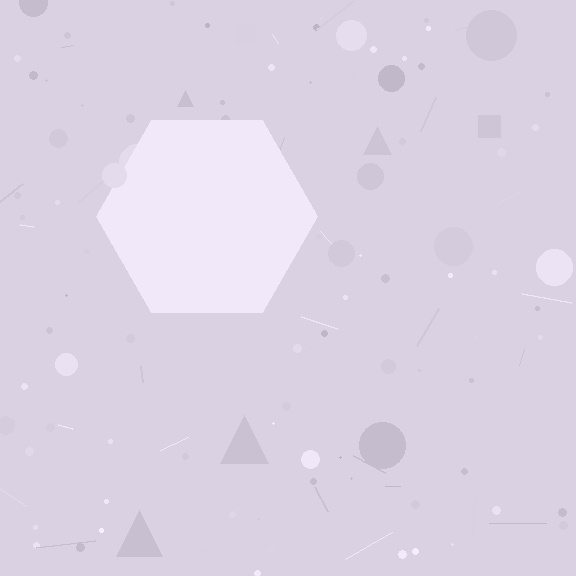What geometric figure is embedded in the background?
A hexagon is embedded in the background.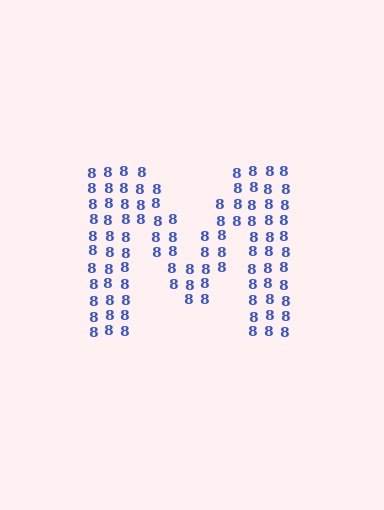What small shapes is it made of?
It is made of small digit 8's.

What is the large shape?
The large shape is the letter M.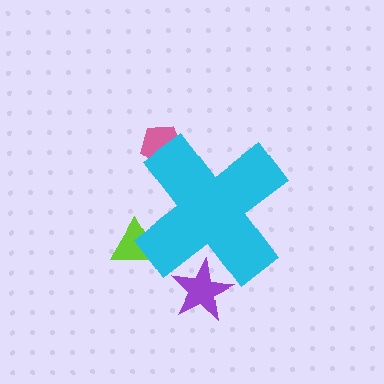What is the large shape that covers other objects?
A cyan cross.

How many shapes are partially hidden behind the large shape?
3 shapes are partially hidden.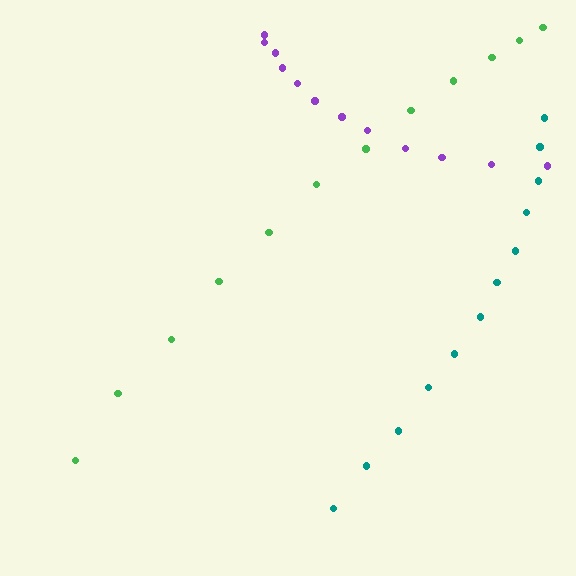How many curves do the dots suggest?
There are 3 distinct paths.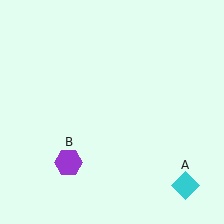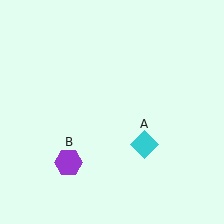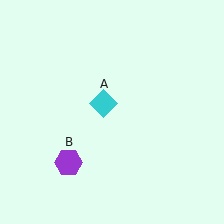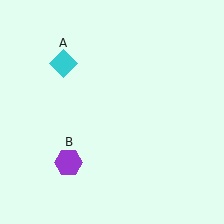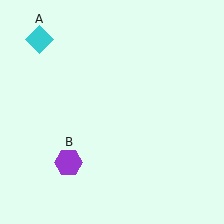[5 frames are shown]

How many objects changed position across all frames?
1 object changed position: cyan diamond (object A).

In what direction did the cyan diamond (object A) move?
The cyan diamond (object A) moved up and to the left.